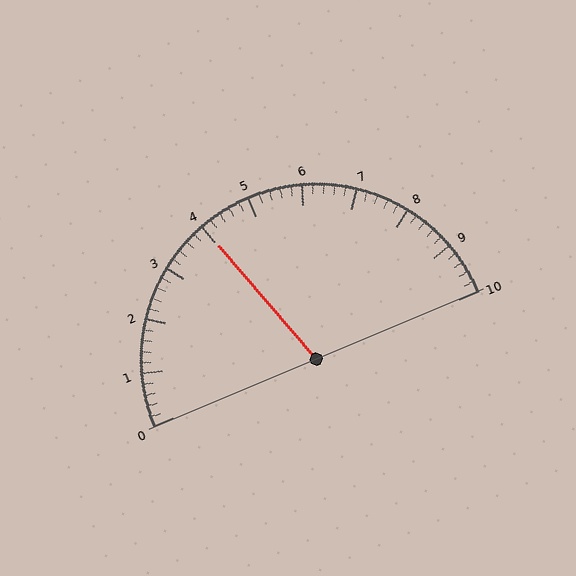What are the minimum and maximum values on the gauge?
The gauge ranges from 0 to 10.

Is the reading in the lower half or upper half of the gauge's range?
The reading is in the lower half of the range (0 to 10).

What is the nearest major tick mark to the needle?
The nearest major tick mark is 4.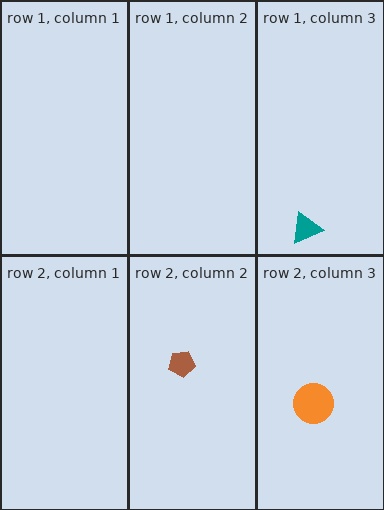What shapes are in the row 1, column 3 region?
The teal triangle.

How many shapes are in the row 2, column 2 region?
1.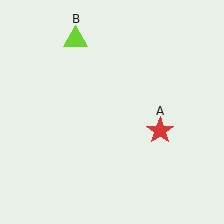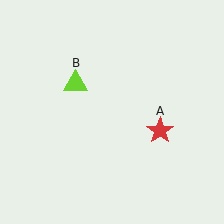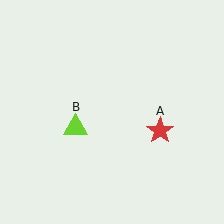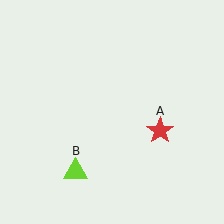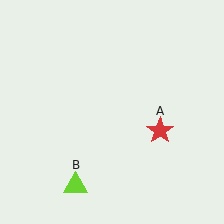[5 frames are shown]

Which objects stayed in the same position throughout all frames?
Red star (object A) remained stationary.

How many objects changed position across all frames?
1 object changed position: lime triangle (object B).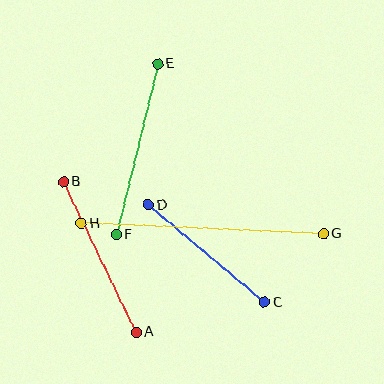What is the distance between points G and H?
The distance is approximately 242 pixels.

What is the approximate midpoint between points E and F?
The midpoint is at approximately (137, 149) pixels.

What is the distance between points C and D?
The distance is approximately 151 pixels.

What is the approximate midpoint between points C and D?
The midpoint is at approximately (207, 254) pixels.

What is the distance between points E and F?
The distance is approximately 176 pixels.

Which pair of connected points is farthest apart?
Points G and H are farthest apart.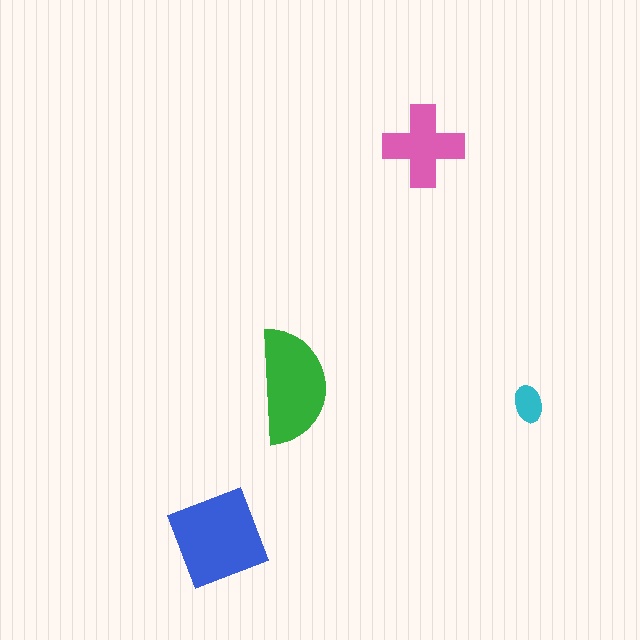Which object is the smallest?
The cyan ellipse.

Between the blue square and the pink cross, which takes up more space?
The blue square.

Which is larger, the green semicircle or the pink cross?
The green semicircle.